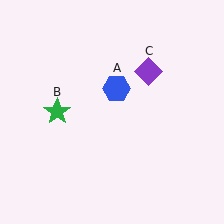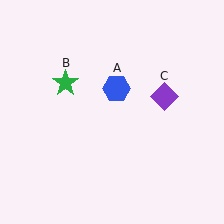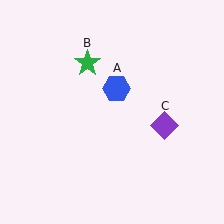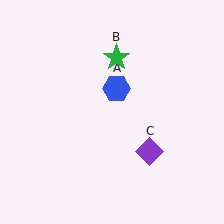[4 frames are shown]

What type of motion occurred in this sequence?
The green star (object B), purple diamond (object C) rotated clockwise around the center of the scene.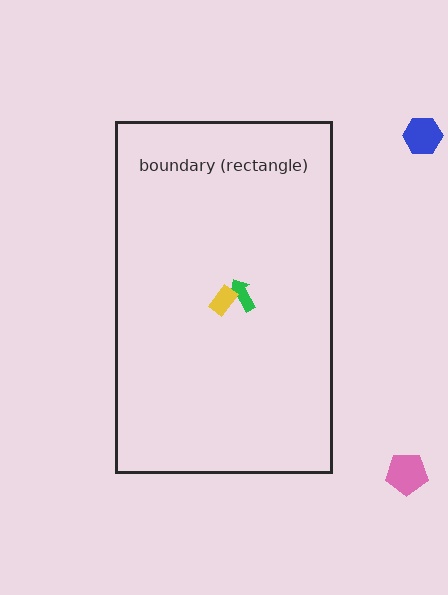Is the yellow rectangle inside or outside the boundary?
Inside.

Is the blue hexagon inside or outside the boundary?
Outside.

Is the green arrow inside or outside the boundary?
Inside.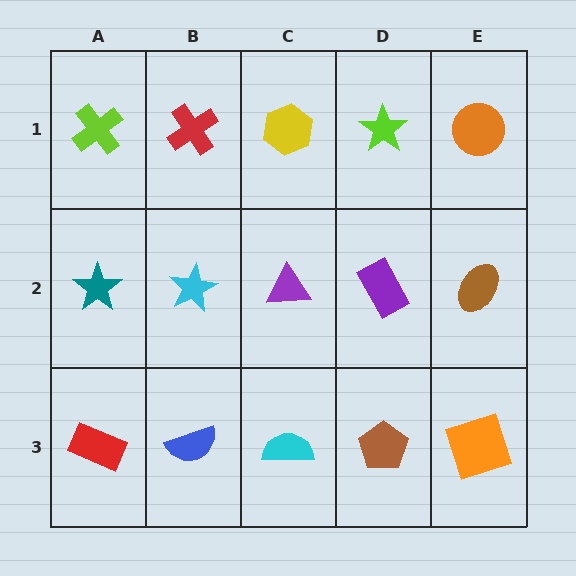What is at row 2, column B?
A cyan star.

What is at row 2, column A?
A teal star.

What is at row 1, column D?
A lime star.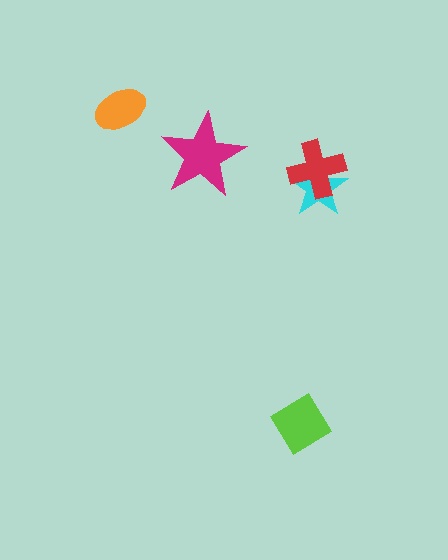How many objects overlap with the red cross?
1 object overlaps with the red cross.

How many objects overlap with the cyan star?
1 object overlaps with the cyan star.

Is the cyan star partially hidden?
Yes, it is partially covered by another shape.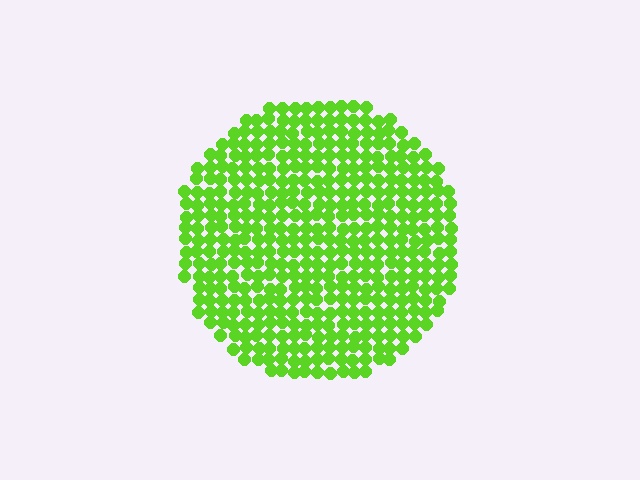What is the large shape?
The large shape is a circle.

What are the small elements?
The small elements are circles.